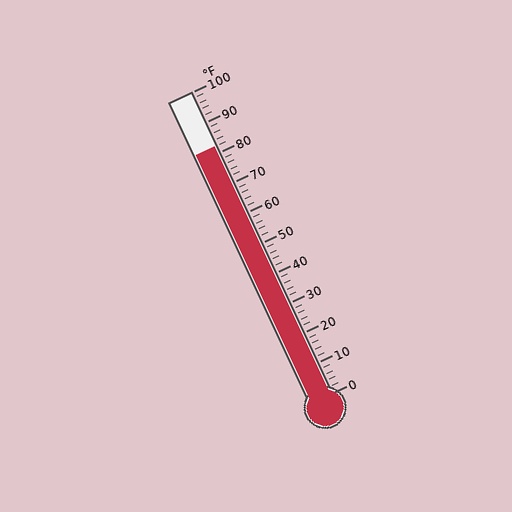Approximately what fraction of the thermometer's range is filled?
The thermometer is filled to approximately 80% of its range.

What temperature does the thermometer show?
The thermometer shows approximately 82°F.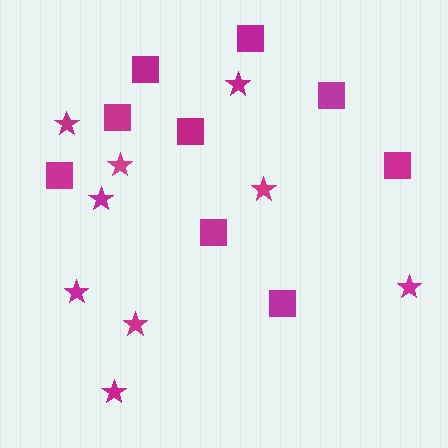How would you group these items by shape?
There are 2 groups: one group of squares (9) and one group of stars (9).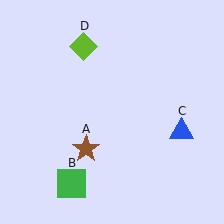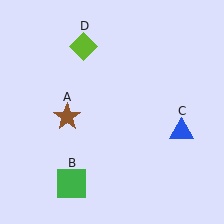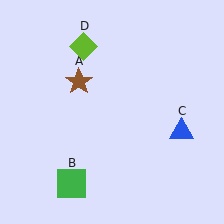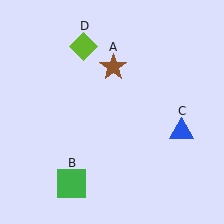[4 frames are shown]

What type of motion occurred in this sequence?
The brown star (object A) rotated clockwise around the center of the scene.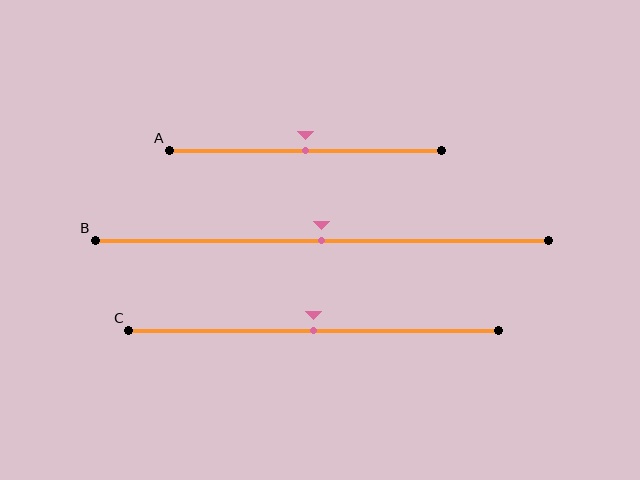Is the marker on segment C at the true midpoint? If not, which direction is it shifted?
Yes, the marker on segment C is at the true midpoint.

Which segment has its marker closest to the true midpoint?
Segment A has its marker closest to the true midpoint.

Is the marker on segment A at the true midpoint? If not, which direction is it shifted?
Yes, the marker on segment A is at the true midpoint.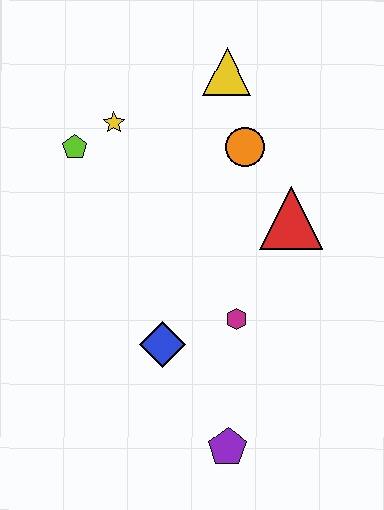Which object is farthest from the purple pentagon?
The yellow triangle is farthest from the purple pentagon.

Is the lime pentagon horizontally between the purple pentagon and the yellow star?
No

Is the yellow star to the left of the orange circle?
Yes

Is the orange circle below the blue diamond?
No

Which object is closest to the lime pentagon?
The yellow star is closest to the lime pentagon.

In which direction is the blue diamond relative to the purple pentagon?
The blue diamond is above the purple pentagon.